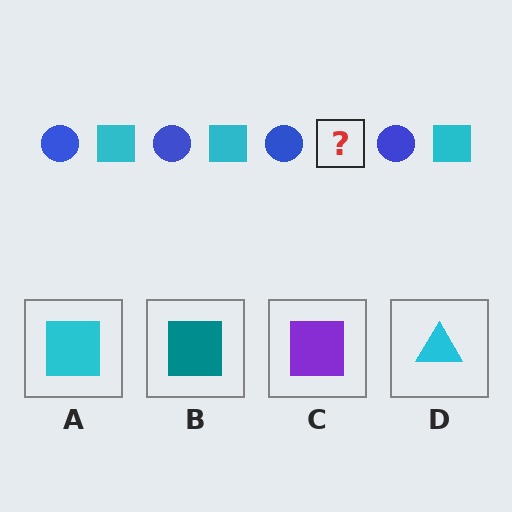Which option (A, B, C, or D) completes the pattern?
A.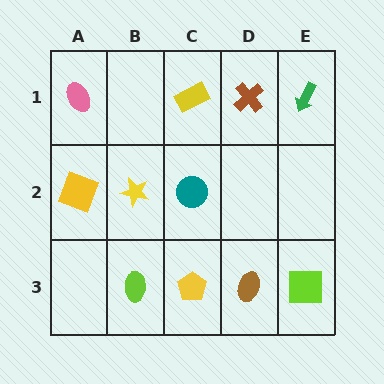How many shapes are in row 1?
4 shapes.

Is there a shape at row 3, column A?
No, that cell is empty.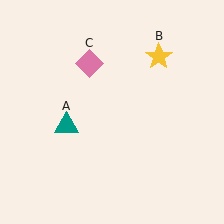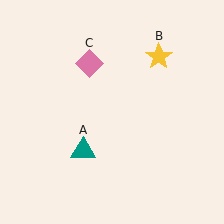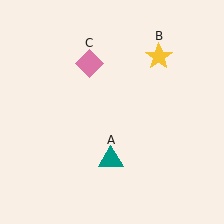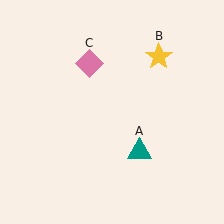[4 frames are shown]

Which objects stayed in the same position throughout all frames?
Yellow star (object B) and pink diamond (object C) remained stationary.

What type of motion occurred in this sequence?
The teal triangle (object A) rotated counterclockwise around the center of the scene.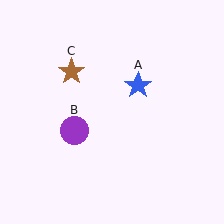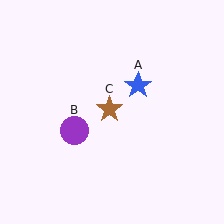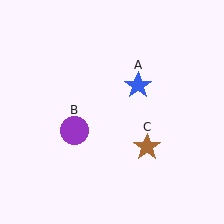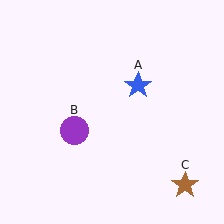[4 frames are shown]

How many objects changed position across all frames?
1 object changed position: brown star (object C).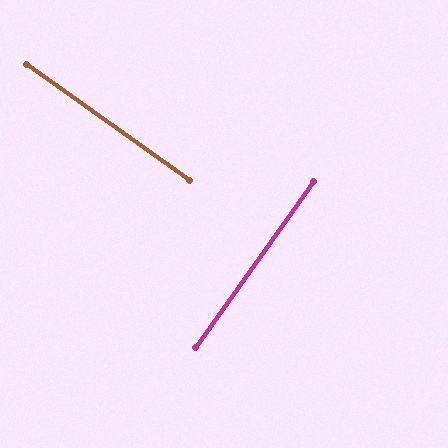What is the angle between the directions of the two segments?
Approximately 90 degrees.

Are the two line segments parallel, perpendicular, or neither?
Perpendicular — they meet at approximately 90°.